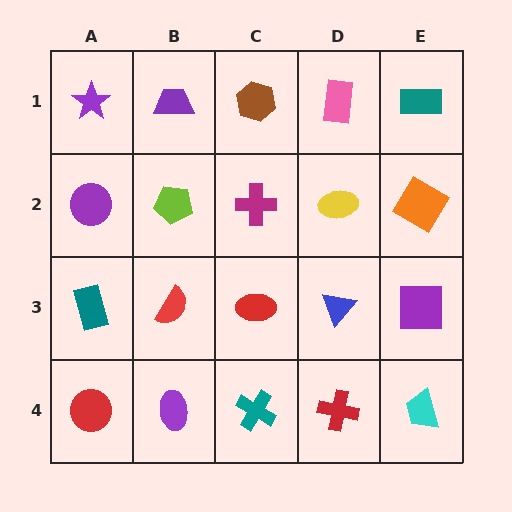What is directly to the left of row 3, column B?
A teal rectangle.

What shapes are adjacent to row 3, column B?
A lime pentagon (row 2, column B), a purple ellipse (row 4, column B), a teal rectangle (row 3, column A), a red ellipse (row 3, column C).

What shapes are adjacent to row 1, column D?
A yellow ellipse (row 2, column D), a brown hexagon (row 1, column C), a teal rectangle (row 1, column E).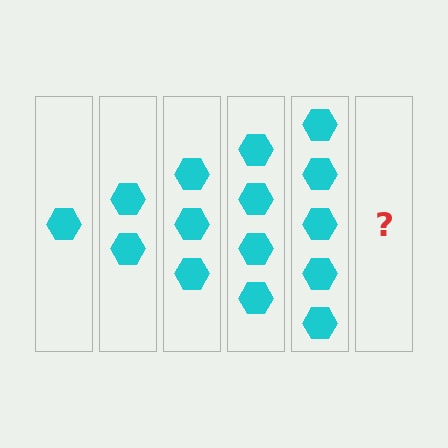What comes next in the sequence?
The next element should be 6 hexagons.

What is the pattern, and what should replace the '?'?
The pattern is that each step adds one more hexagon. The '?' should be 6 hexagons.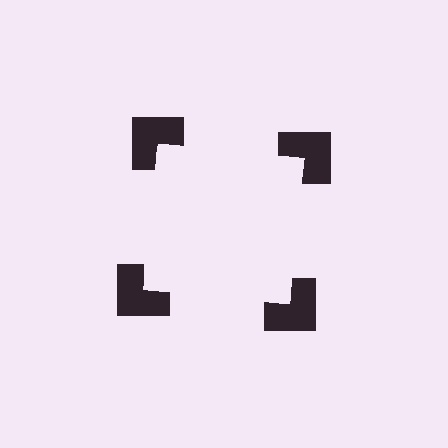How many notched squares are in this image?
There are 4 — one at each vertex of the illusory square.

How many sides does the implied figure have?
4 sides.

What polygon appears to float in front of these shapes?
An illusory square — its edges are inferred from the aligned wedge cuts in the notched squares, not physically drawn.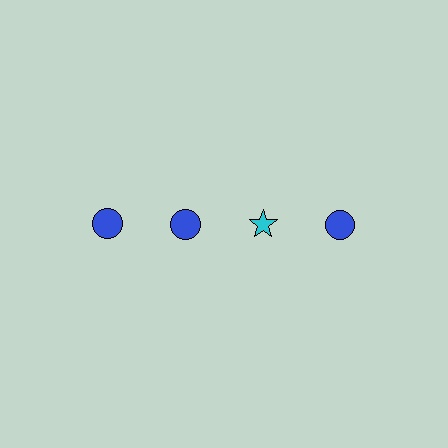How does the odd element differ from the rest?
It differs in both color (cyan instead of blue) and shape (star instead of circle).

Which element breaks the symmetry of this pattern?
The cyan star in the top row, center column breaks the symmetry. All other shapes are blue circles.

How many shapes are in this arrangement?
There are 4 shapes arranged in a grid pattern.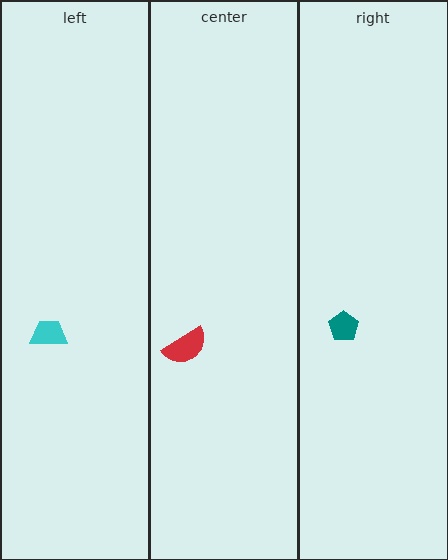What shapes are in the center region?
The red semicircle.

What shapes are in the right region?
The teal pentagon.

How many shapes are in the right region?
1.